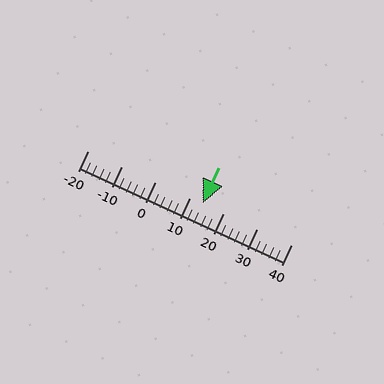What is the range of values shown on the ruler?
The ruler shows values from -20 to 40.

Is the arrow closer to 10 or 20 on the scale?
The arrow is closer to 10.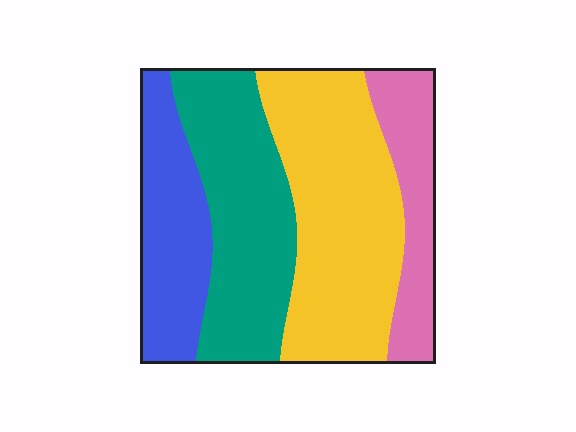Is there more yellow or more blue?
Yellow.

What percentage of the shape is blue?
Blue takes up between a sixth and a third of the shape.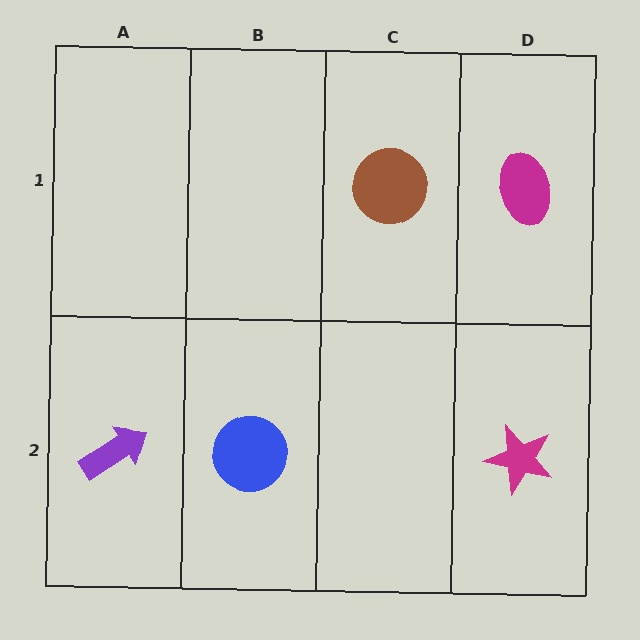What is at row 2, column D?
A magenta star.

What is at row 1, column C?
A brown circle.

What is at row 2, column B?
A blue circle.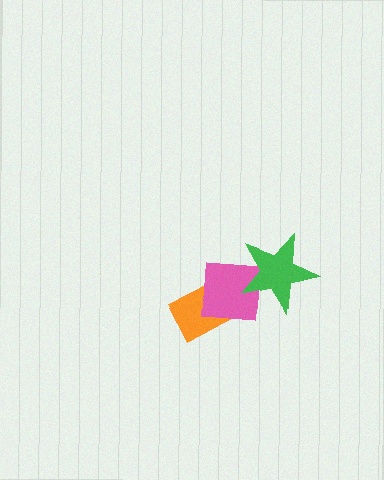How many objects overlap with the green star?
1 object overlaps with the green star.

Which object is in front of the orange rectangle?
The pink square is in front of the orange rectangle.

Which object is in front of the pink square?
The green star is in front of the pink square.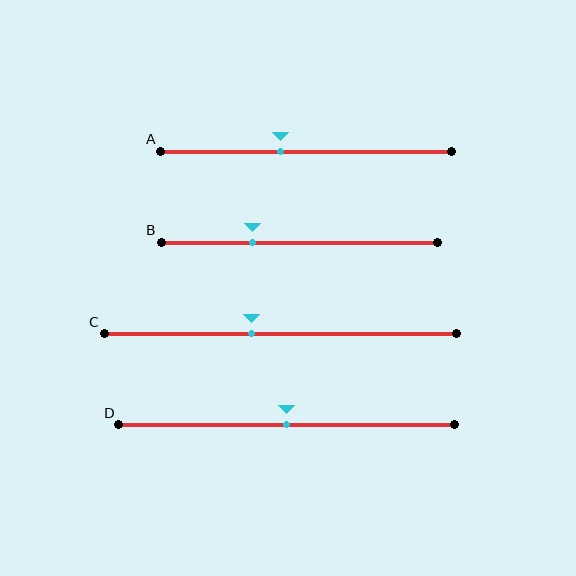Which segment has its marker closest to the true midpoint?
Segment D has its marker closest to the true midpoint.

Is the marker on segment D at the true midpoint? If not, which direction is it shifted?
Yes, the marker on segment D is at the true midpoint.